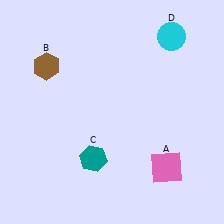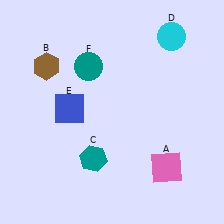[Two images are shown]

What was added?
A blue square (E), a teal circle (F) were added in Image 2.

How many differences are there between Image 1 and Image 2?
There are 2 differences between the two images.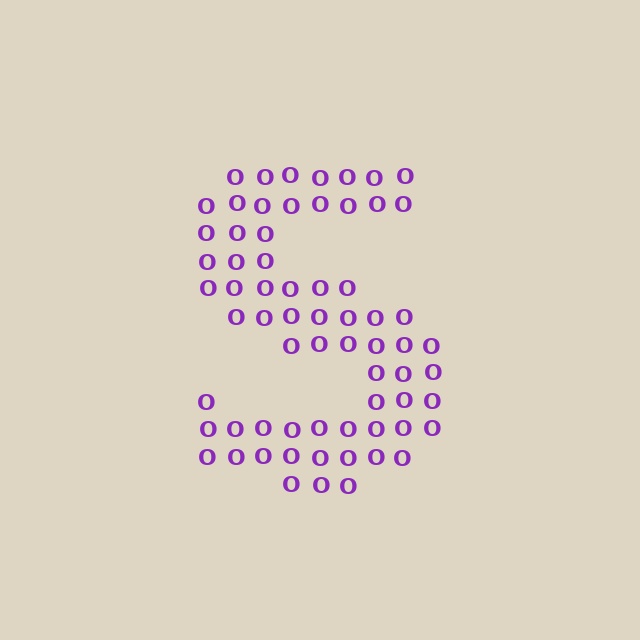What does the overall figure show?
The overall figure shows the letter S.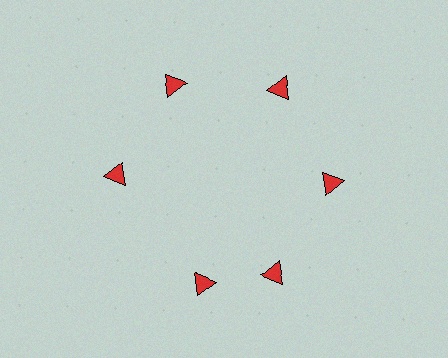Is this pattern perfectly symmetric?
No. The 6 red triangles are arranged in a ring, but one element near the 7 o'clock position is rotated out of alignment along the ring, breaking the 6-fold rotational symmetry.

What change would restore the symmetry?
The symmetry would be restored by rotating it back into even spacing with its neighbors so that all 6 triangles sit at equal angles and equal distance from the center.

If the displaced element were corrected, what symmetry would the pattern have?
It would have 6-fold rotational symmetry — the pattern would map onto itself every 60 degrees.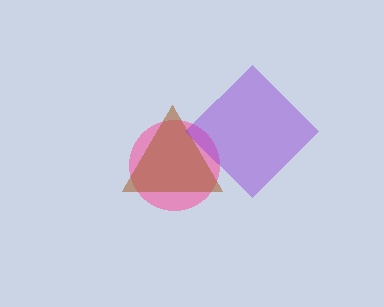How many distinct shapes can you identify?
There are 3 distinct shapes: a pink circle, a brown triangle, a purple diamond.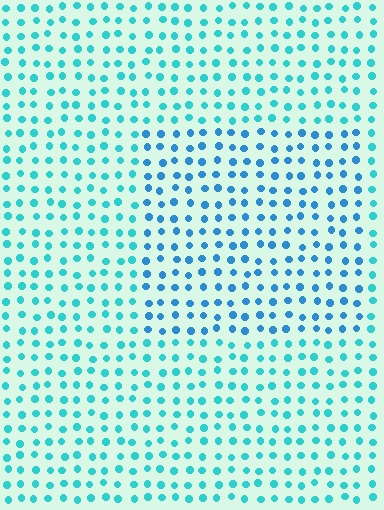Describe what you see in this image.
The image is filled with small cyan elements in a uniform arrangement. A rectangle-shaped region is visible where the elements are tinted to a slightly different hue, forming a subtle color boundary.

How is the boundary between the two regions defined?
The boundary is defined purely by a slight shift in hue (about 26 degrees). Spacing, size, and orientation are identical on both sides.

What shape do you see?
I see a rectangle.